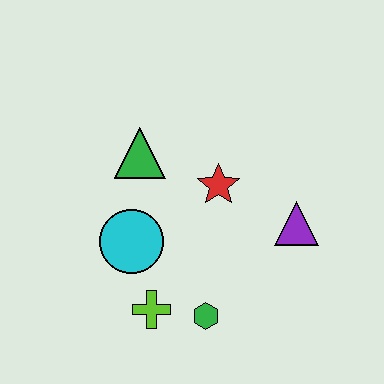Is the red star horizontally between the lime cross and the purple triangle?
Yes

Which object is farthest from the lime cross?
The purple triangle is farthest from the lime cross.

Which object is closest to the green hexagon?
The lime cross is closest to the green hexagon.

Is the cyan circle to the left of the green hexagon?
Yes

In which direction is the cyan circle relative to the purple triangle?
The cyan circle is to the left of the purple triangle.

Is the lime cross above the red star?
No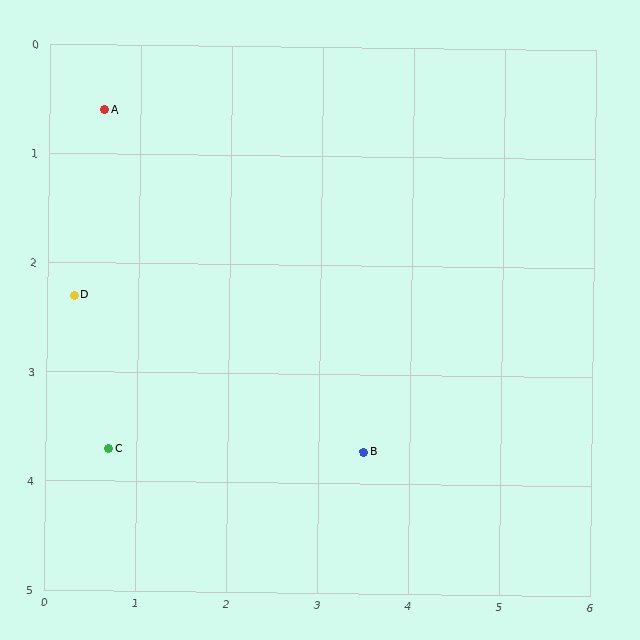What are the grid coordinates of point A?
Point A is at approximately (0.6, 0.6).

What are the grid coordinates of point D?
Point D is at approximately (0.3, 2.3).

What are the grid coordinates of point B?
Point B is at approximately (3.5, 3.7).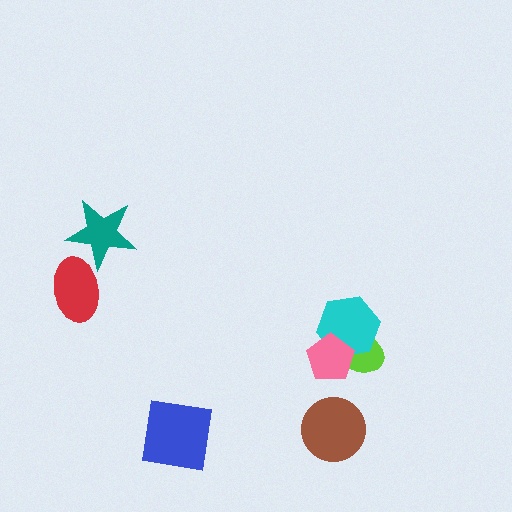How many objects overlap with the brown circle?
0 objects overlap with the brown circle.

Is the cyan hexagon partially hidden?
Yes, it is partially covered by another shape.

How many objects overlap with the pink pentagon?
2 objects overlap with the pink pentagon.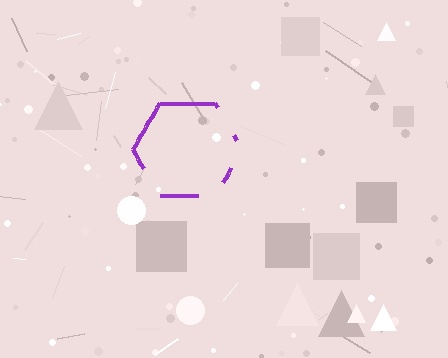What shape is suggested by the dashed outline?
The dashed outline suggests a hexagon.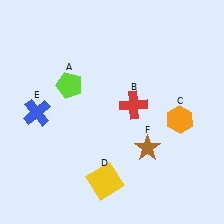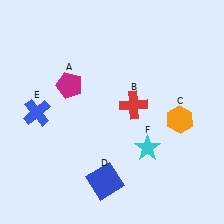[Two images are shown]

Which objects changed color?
A changed from lime to magenta. D changed from yellow to blue. F changed from brown to cyan.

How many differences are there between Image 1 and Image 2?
There are 3 differences between the two images.